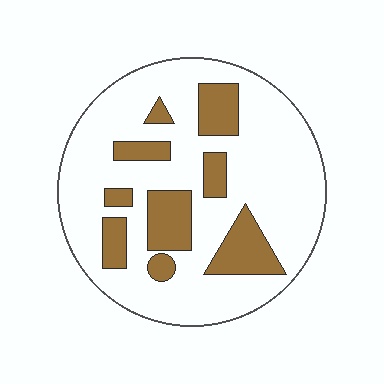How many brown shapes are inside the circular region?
9.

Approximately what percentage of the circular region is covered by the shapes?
Approximately 25%.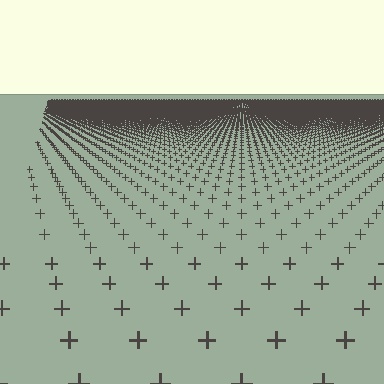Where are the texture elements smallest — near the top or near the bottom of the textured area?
Near the top.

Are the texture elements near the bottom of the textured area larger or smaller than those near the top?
Larger. Near the bottom, elements are closer to the viewer and appear at a bigger on-screen size.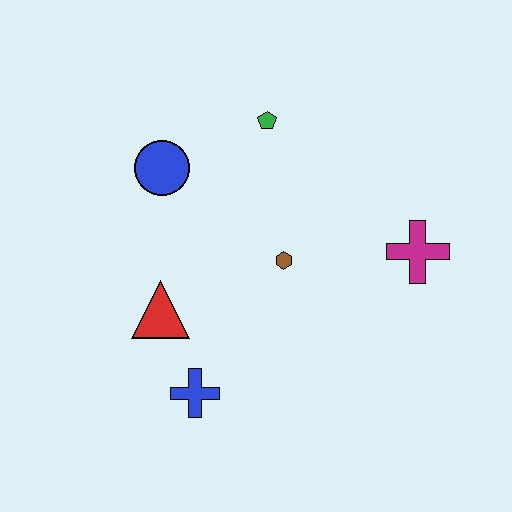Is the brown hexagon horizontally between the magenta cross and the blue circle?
Yes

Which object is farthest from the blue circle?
The magenta cross is farthest from the blue circle.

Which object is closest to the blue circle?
The green pentagon is closest to the blue circle.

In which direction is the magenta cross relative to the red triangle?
The magenta cross is to the right of the red triangle.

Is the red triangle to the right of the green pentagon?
No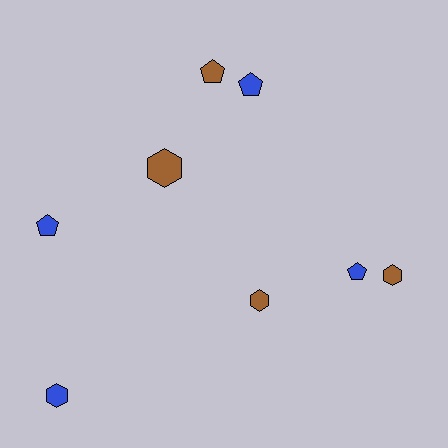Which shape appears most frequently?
Pentagon, with 4 objects.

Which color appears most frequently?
Blue, with 4 objects.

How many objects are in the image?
There are 8 objects.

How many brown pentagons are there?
There is 1 brown pentagon.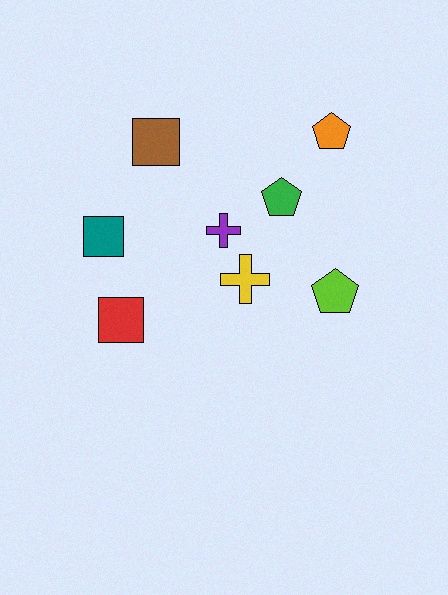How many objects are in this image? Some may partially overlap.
There are 8 objects.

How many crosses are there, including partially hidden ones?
There are 2 crosses.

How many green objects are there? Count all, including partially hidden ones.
There is 1 green object.